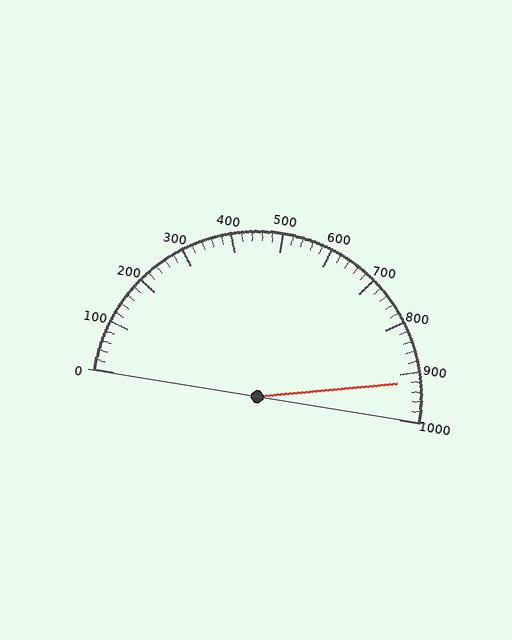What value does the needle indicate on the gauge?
The needle indicates approximately 920.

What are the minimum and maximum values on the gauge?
The gauge ranges from 0 to 1000.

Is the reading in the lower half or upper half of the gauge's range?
The reading is in the upper half of the range (0 to 1000).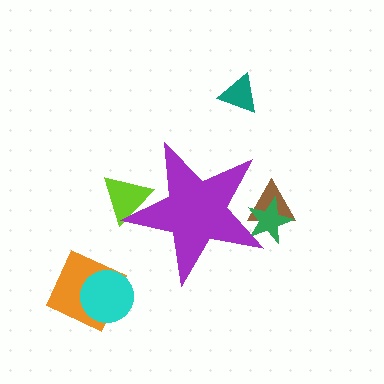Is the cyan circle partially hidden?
No, the cyan circle is fully visible.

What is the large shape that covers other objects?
A purple star.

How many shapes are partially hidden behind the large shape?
3 shapes are partially hidden.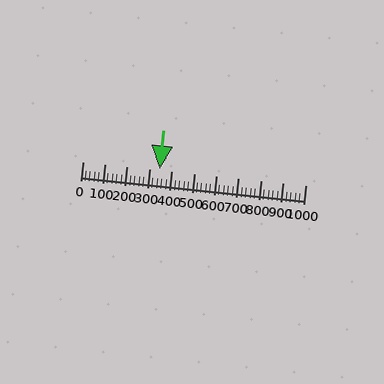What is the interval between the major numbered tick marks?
The major tick marks are spaced 100 units apart.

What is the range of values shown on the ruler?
The ruler shows values from 0 to 1000.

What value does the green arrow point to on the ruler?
The green arrow points to approximately 348.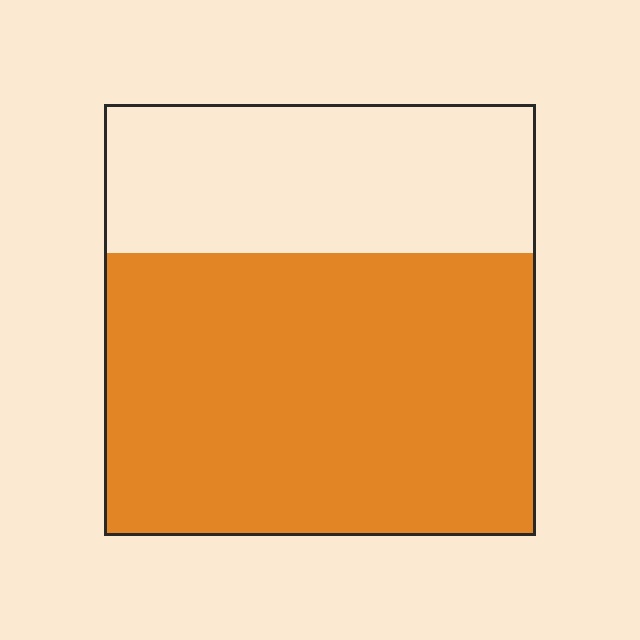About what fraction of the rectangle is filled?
About two thirds (2/3).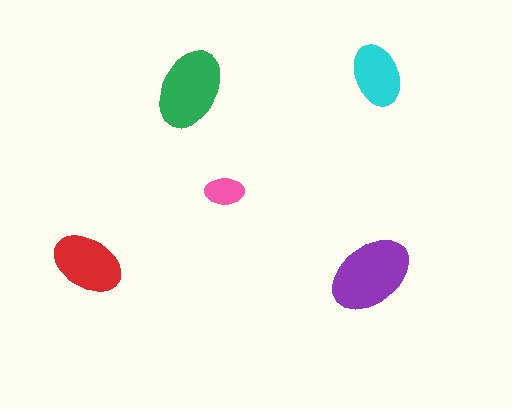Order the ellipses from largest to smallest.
the purple one, the green one, the red one, the cyan one, the pink one.